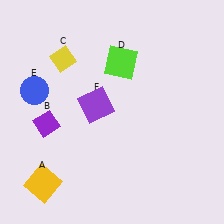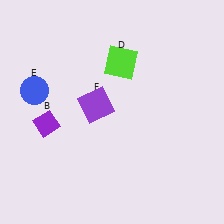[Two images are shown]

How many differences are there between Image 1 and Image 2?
There are 2 differences between the two images.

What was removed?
The yellow diamond (C), the yellow square (A) were removed in Image 2.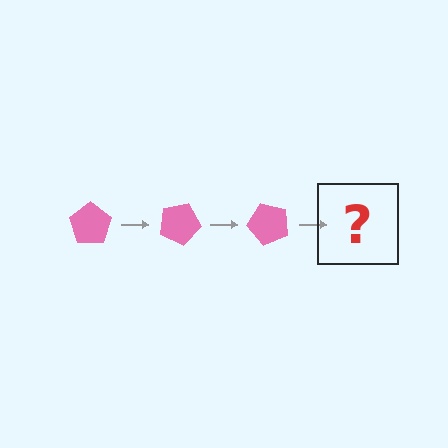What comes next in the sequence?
The next element should be a pink pentagon rotated 75 degrees.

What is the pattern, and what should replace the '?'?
The pattern is that the pentagon rotates 25 degrees each step. The '?' should be a pink pentagon rotated 75 degrees.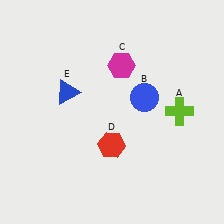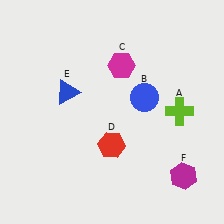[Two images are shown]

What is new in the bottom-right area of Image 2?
A magenta hexagon (F) was added in the bottom-right area of Image 2.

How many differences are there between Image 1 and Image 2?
There is 1 difference between the two images.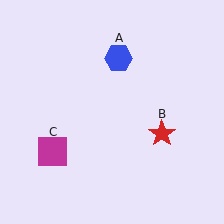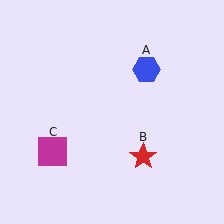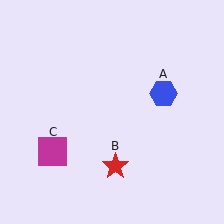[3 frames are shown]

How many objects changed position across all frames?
2 objects changed position: blue hexagon (object A), red star (object B).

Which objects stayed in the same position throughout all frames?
Magenta square (object C) remained stationary.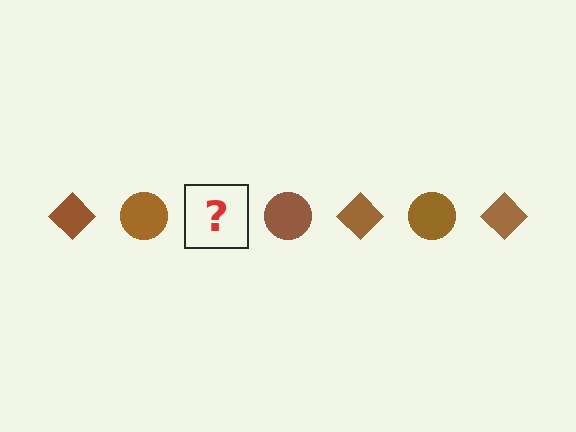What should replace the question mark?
The question mark should be replaced with a brown diamond.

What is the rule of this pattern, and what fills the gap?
The rule is that the pattern cycles through diamond, circle shapes in brown. The gap should be filled with a brown diamond.